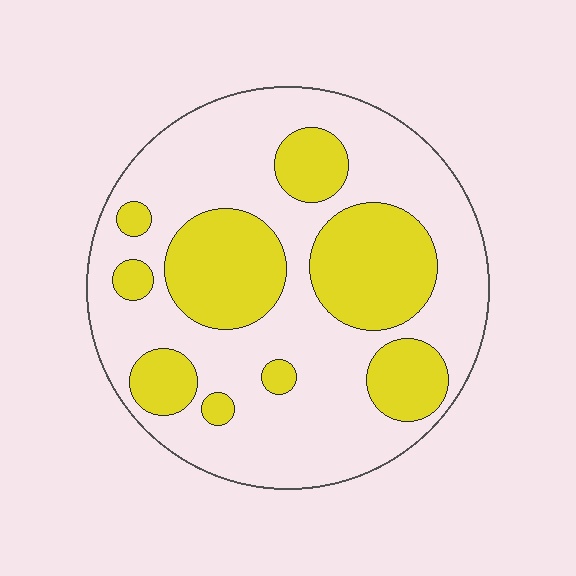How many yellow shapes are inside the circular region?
9.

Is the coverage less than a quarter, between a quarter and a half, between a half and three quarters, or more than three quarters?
Between a quarter and a half.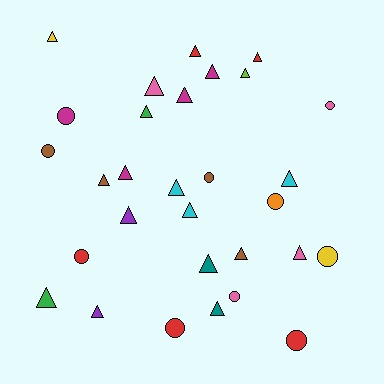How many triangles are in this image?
There are 20 triangles.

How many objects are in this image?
There are 30 objects.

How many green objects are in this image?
There are 2 green objects.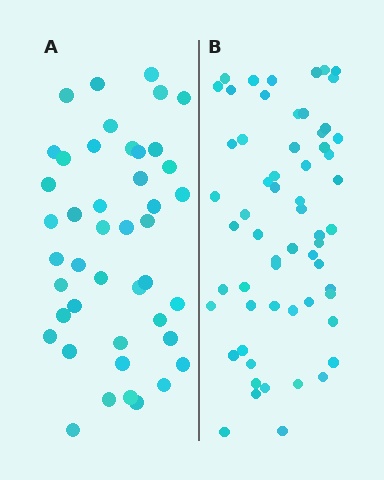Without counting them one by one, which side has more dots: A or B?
Region B (the right region) has more dots.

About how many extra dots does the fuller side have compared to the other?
Region B has approximately 15 more dots than region A.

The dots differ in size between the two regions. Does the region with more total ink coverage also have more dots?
No. Region A has more total ink coverage because its dots are larger, but region B actually contains more individual dots. Total area can be misleading — the number of items is what matters here.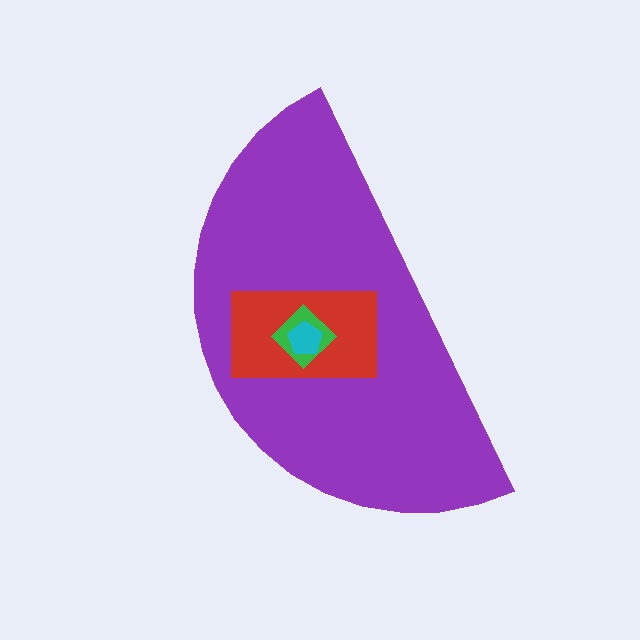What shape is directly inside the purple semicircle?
The red rectangle.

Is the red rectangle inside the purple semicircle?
Yes.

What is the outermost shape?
The purple semicircle.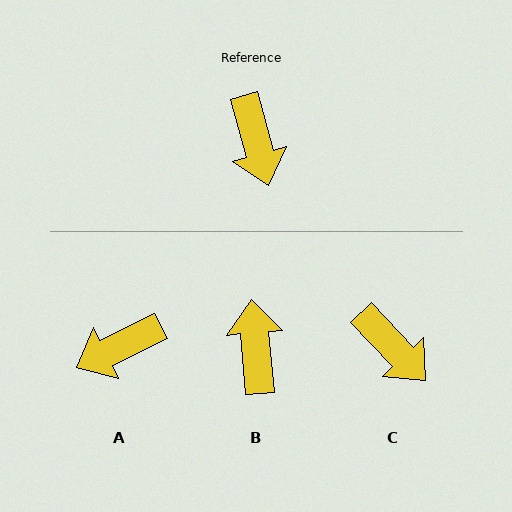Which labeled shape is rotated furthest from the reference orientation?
B, about 170 degrees away.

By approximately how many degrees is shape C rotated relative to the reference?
Approximately 28 degrees counter-clockwise.